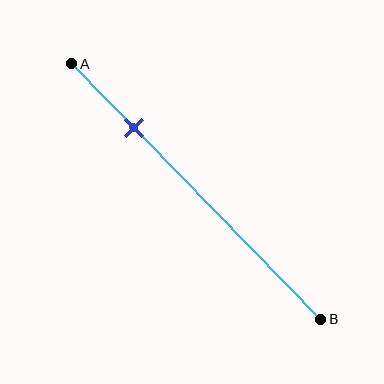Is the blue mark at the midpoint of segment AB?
No, the mark is at about 25% from A, not at the 50% midpoint.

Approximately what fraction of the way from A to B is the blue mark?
The blue mark is approximately 25% of the way from A to B.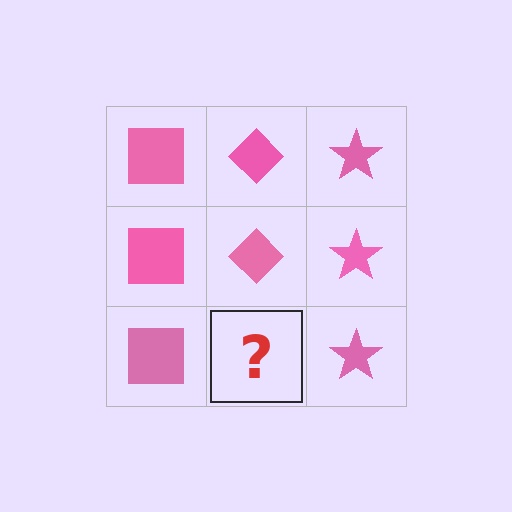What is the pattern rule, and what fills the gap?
The rule is that each column has a consistent shape. The gap should be filled with a pink diamond.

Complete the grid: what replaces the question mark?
The question mark should be replaced with a pink diamond.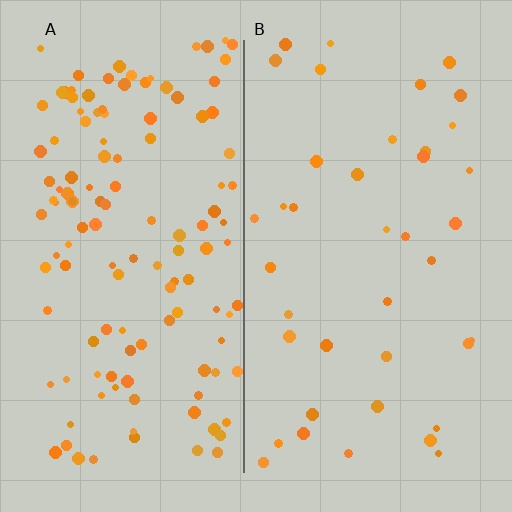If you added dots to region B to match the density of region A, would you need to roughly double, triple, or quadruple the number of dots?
Approximately triple.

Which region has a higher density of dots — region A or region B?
A (the left).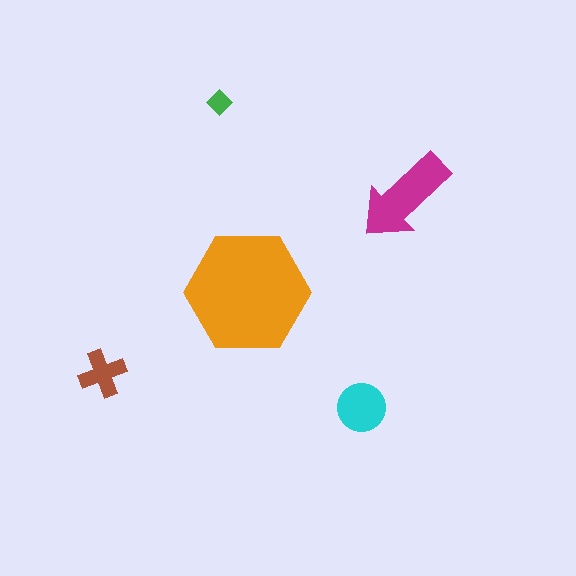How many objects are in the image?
There are 5 objects in the image.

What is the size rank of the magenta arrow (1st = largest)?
2nd.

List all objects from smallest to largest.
The green diamond, the brown cross, the cyan circle, the magenta arrow, the orange hexagon.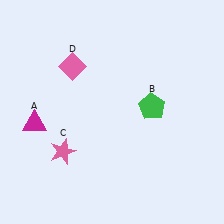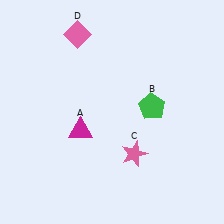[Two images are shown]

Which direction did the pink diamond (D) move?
The pink diamond (D) moved up.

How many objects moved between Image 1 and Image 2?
3 objects moved between the two images.